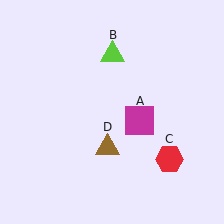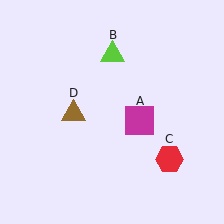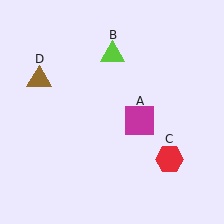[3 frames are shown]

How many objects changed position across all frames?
1 object changed position: brown triangle (object D).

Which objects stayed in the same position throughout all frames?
Magenta square (object A) and lime triangle (object B) and red hexagon (object C) remained stationary.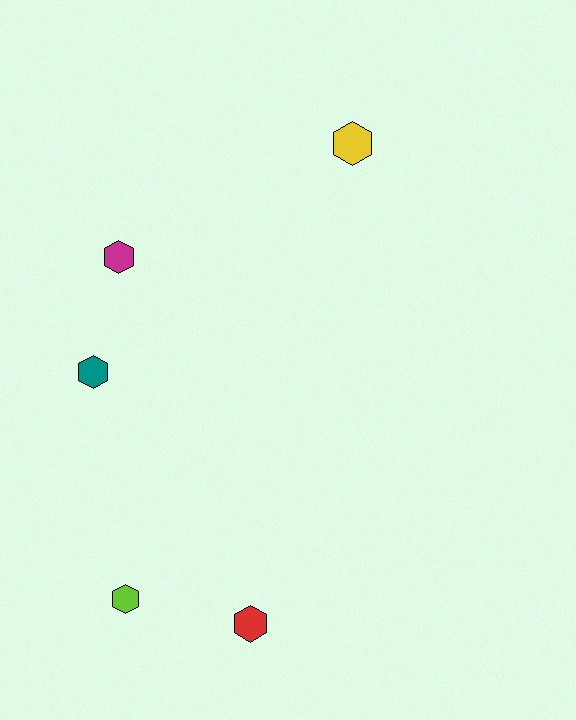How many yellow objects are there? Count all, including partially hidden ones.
There is 1 yellow object.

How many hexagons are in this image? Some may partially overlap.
There are 5 hexagons.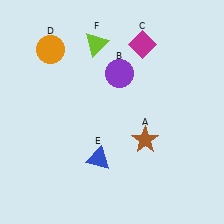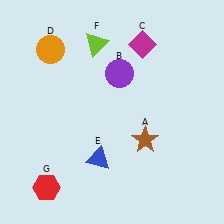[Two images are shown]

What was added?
A red hexagon (G) was added in Image 2.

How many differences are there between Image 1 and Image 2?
There is 1 difference between the two images.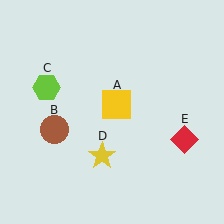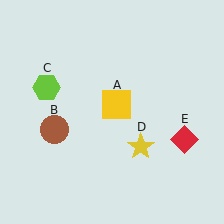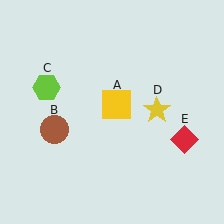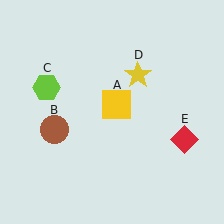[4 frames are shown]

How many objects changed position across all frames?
1 object changed position: yellow star (object D).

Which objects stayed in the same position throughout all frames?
Yellow square (object A) and brown circle (object B) and lime hexagon (object C) and red diamond (object E) remained stationary.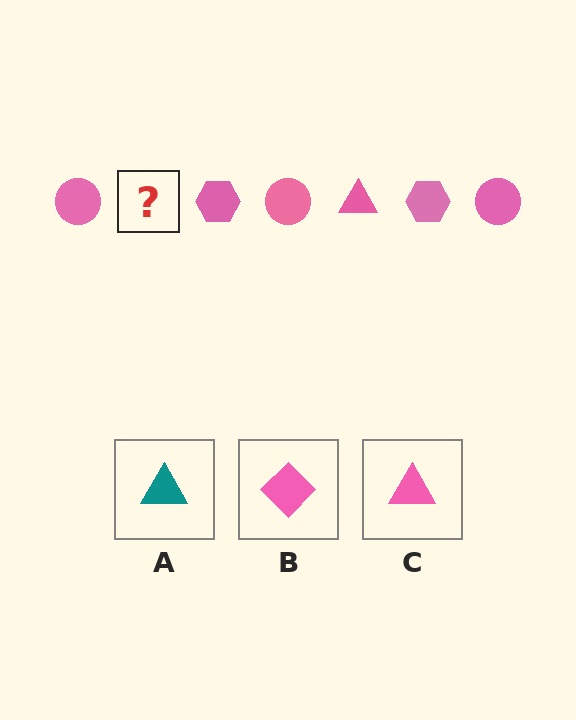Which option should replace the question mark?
Option C.